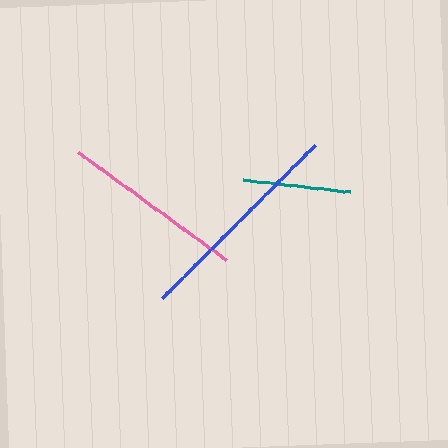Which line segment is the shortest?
The teal line is the shortest at approximately 107 pixels.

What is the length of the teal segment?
The teal segment is approximately 107 pixels long.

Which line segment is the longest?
The blue line is the longest at approximately 218 pixels.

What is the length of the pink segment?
The pink segment is approximately 183 pixels long.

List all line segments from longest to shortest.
From longest to shortest: blue, pink, teal.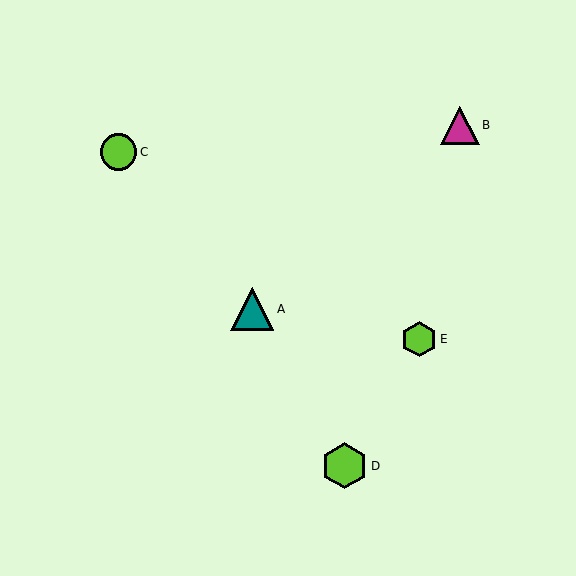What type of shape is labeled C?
Shape C is a lime circle.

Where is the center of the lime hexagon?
The center of the lime hexagon is at (419, 339).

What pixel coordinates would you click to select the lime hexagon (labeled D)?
Click at (345, 466) to select the lime hexagon D.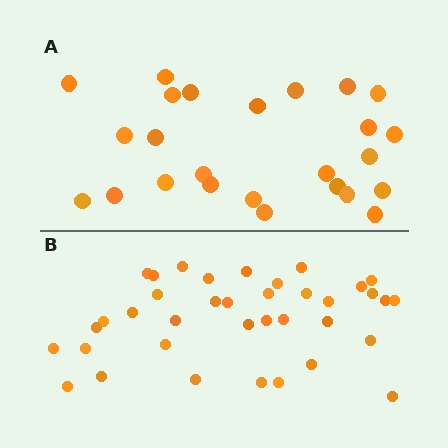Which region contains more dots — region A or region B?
Region B (the bottom region) has more dots.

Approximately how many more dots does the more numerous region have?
Region B has roughly 12 or so more dots than region A.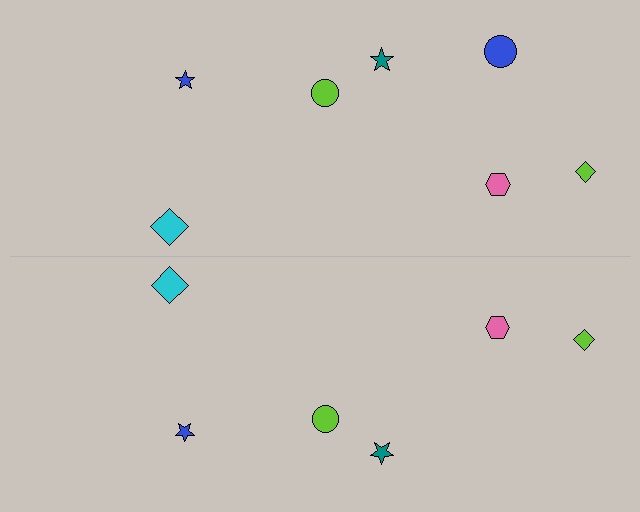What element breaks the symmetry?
A blue circle is missing from the bottom side.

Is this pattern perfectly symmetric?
No, the pattern is not perfectly symmetric. A blue circle is missing from the bottom side.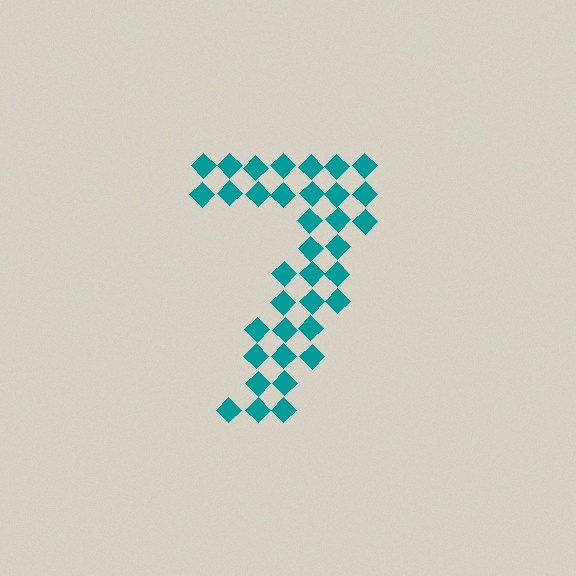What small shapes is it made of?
It is made of small diamonds.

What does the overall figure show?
The overall figure shows the digit 7.